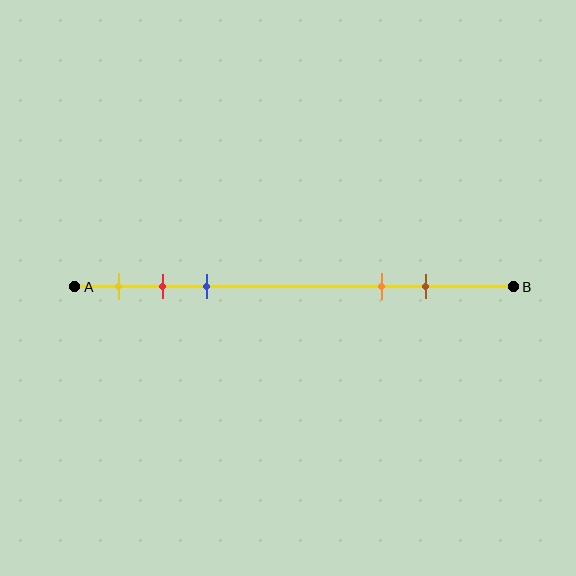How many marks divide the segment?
There are 5 marks dividing the segment.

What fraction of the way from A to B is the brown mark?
The brown mark is approximately 80% (0.8) of the way from A to B.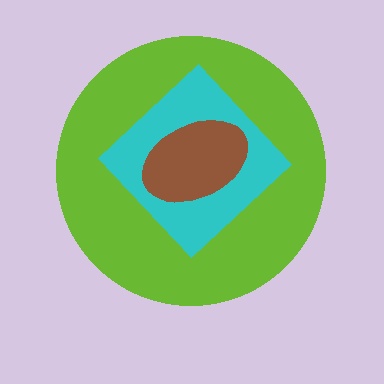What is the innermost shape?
The brown ellipse.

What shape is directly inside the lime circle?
The cyan diamond.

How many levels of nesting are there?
3.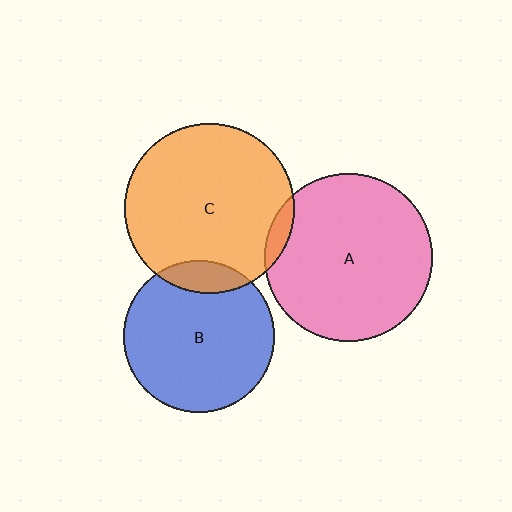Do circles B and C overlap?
Yes.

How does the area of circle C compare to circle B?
Approximately 1.3 times.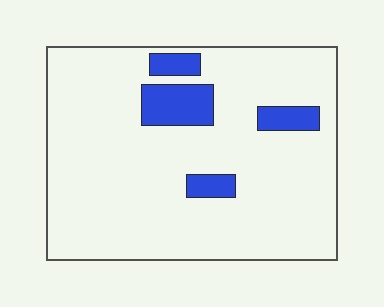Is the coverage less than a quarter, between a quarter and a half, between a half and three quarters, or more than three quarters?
Less than a quarter.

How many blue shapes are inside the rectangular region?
4.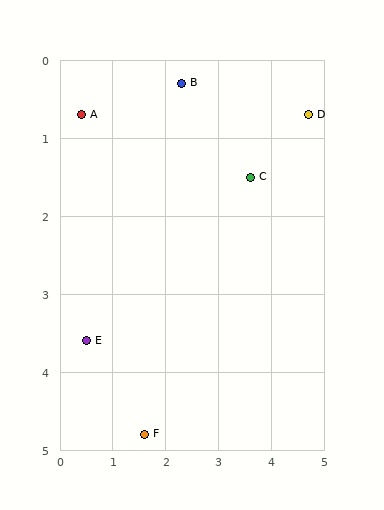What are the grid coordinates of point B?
Point B is at approximately (2.3, 0.3).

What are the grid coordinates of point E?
Point E is at approximately (0.5, 3.6).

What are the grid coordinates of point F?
Point F is at approximately (1.6, 4.8).